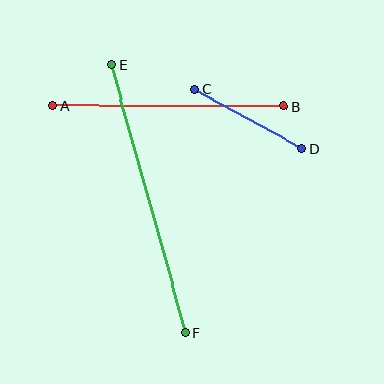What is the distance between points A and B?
The distance is approximately 231 pixels.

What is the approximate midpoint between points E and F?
The midpoint is at approximately (149, 199) pixels.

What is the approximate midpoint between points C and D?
The midpoint is at approximately (248, 119) pixels.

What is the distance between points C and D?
The distance is approximately 123 pixels.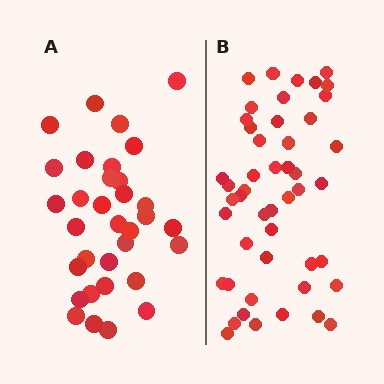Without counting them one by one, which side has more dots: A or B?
Region B (the right region) has more dots.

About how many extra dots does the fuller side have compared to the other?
Region B has approximately 15 more dots than region A.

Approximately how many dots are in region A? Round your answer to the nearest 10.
About 30 dots. (The exact count is 33, which rounds to 30.)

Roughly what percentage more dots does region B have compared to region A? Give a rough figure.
About 45% more.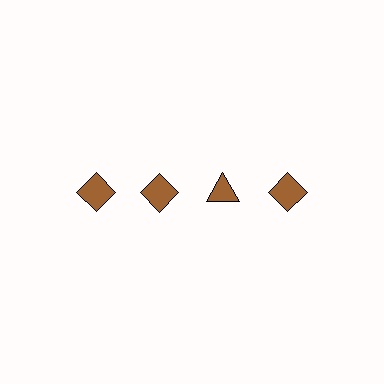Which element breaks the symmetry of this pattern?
The brown triangle in the top row, center column breaks the symmetry. All other shapes are brown diamonds.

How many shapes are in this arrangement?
There are 4 shapes arranged in a grid pattern.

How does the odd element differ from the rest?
It has a different shape: triangle instead of diamond.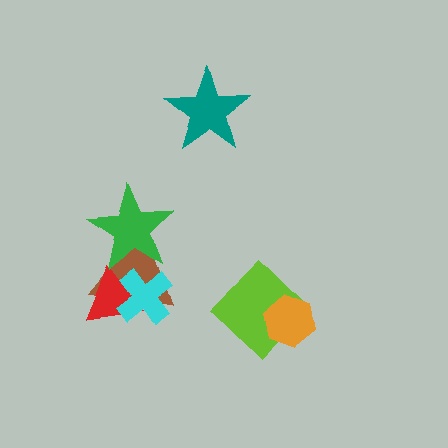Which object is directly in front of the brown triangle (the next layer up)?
The red triangle is directly in front of the brown triangle.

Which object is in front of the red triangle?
The cyan cross is in front of the red triangle.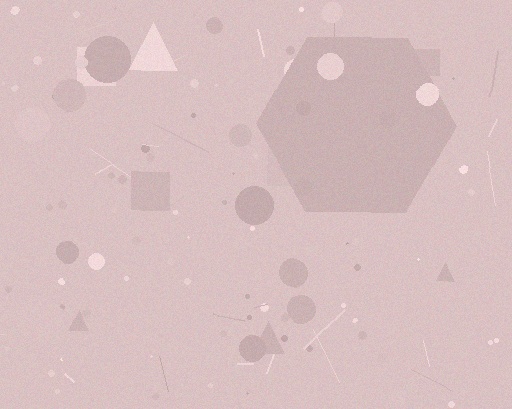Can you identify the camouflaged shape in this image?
The camouflaged shape is a hexagon.